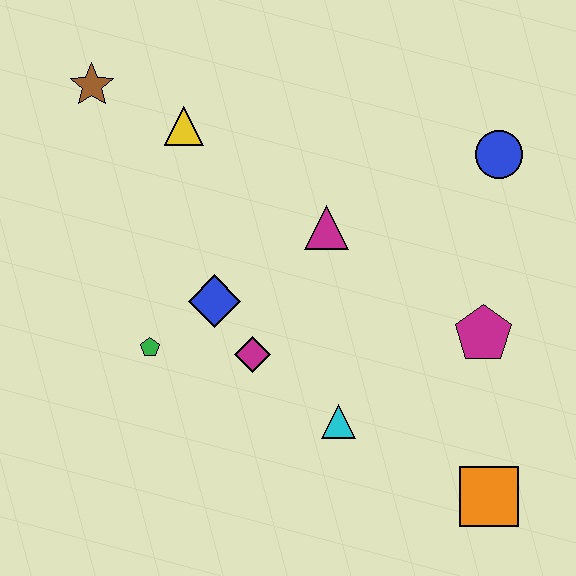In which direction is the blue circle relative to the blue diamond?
The blue circle is to the right of the blue diamond.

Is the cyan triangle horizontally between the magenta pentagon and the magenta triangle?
Yes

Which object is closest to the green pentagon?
The blue diamond is closest to the green pentagon.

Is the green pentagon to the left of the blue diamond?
Yes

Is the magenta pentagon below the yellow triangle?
Yes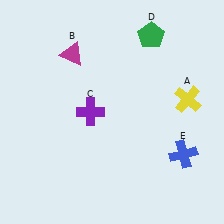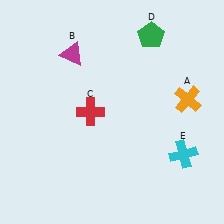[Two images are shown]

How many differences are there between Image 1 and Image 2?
There are 3 differences between the two images.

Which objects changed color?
A changed from yellow to orange. C changed from purple to red. E changed from blue to cyan.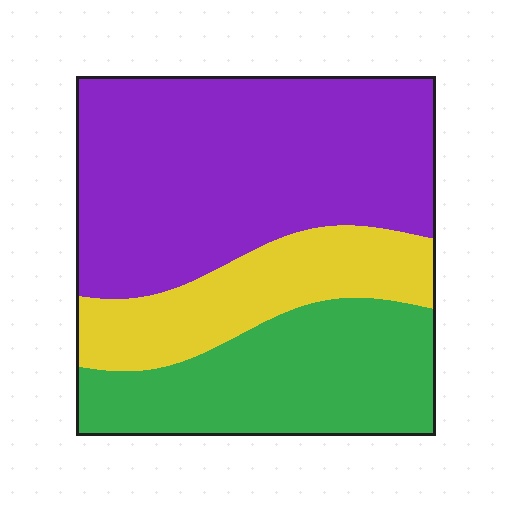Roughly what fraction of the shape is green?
Green takes up between a quarter and a half of the shape.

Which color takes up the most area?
Purple, at roughly 50%.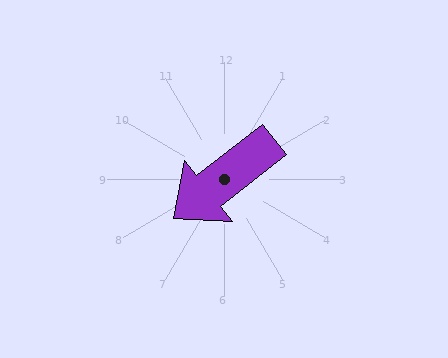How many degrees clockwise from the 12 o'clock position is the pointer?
Approximately 232 degrees.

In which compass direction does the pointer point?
Southwest.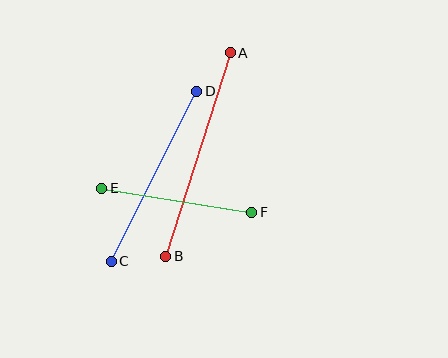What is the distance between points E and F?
The distance is approximately 152 pixels.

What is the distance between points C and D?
The distance is approximately 190 pixels.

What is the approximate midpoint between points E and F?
The midpoint is at approximately (177, 200) pixels.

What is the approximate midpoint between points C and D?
The midpoint is at approximately (154, 176) pixels.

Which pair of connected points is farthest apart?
Points A and B are farthest apart.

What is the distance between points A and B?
The distance is approximately 214 pixels.